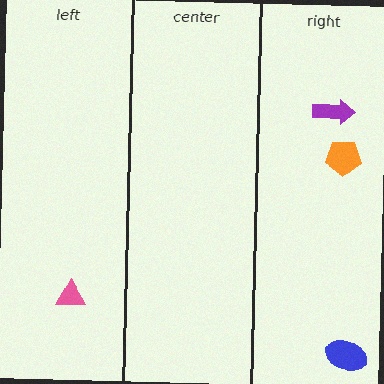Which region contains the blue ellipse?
The right region.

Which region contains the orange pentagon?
The right region.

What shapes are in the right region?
The purple arrow, the orange pentagon, the blue ellipse.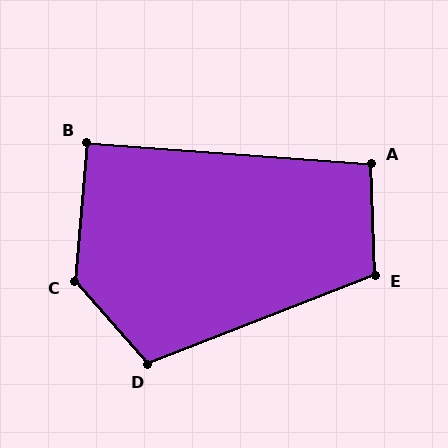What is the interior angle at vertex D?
Approximately 110 degrees (obtuse).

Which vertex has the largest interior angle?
C, at approximately 134 degrees.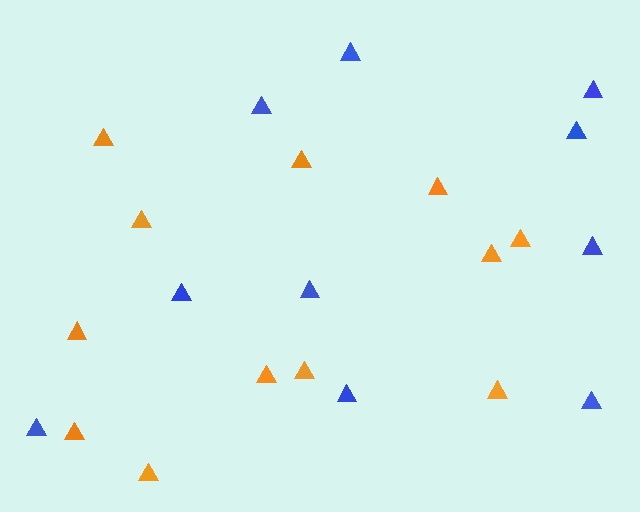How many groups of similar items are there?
There are 2 groups: one group of blue triangles (10) and one group of orange triangles (12).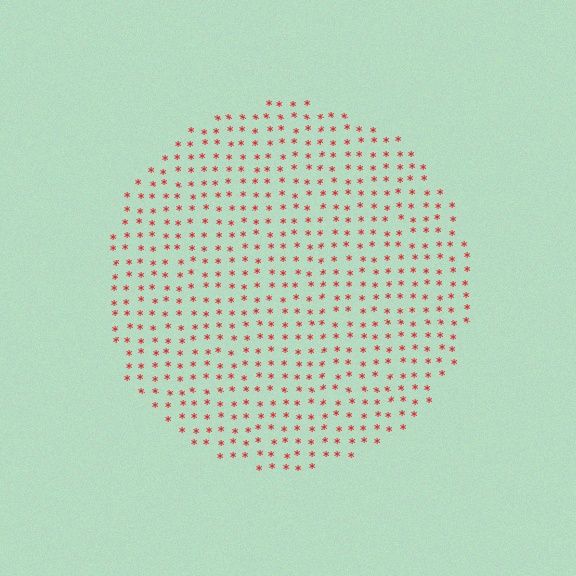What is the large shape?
The large shape is a circle.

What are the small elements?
The small elements are asterisks.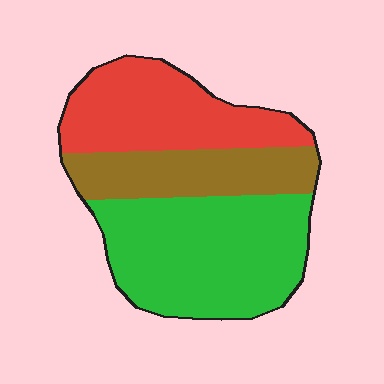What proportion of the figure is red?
Red takes up between a sixth and a third of the figure.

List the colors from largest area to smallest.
From largest to smallest: green, red, brown.